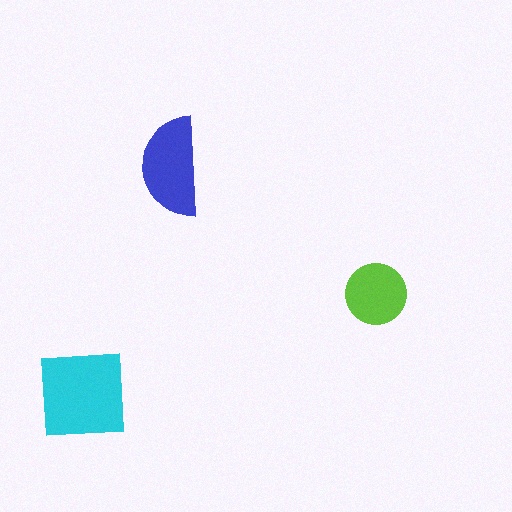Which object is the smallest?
The lime circle.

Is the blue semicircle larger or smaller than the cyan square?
Smaller.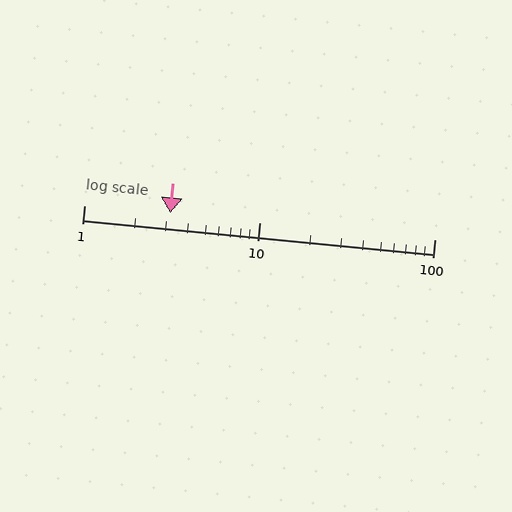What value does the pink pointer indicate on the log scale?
The pointer indicates approximately 3.1.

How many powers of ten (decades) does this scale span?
The scale spans 2 decades, from 1 to 100.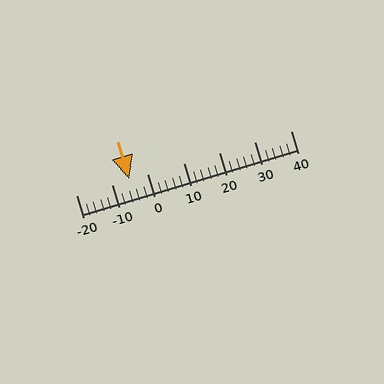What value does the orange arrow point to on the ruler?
The orange arrow points to approximately -5.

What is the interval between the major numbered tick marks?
The major tick marks are spaced 10 units apart.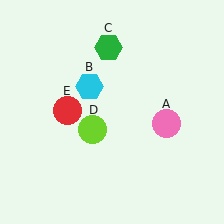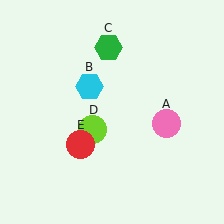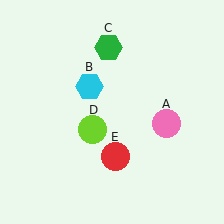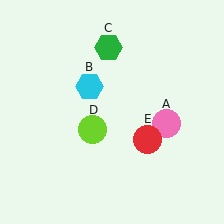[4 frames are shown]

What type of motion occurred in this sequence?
The red circle (object E) rotated counterclockwise around the center of the scene.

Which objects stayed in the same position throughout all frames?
Pink circle (object A) and cyan hexagon (object B) and green hexagon (object C) and lime circle (object D) remained stationary.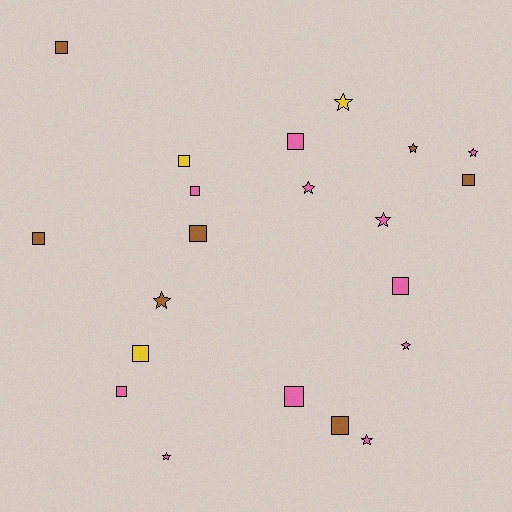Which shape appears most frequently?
Square, with 12 objects.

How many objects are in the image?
There are 21 objects.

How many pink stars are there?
There are 6 pink stars.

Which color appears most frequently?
Pink, with 11 objects.